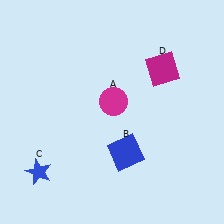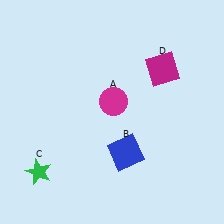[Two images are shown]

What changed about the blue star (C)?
In Image 1, C is blue. In Image 2, it changed to green.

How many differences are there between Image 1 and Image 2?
There is 1 difference between the two images.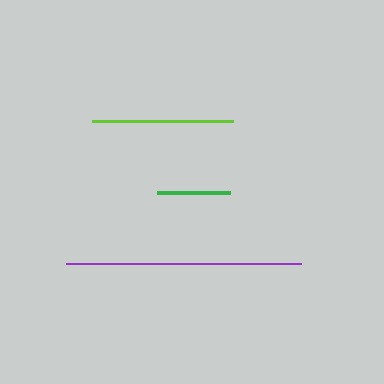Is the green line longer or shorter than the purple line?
The purple line is longer than the green line.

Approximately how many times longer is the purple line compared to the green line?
The purple line is approximately 3.2 times the length of the green line.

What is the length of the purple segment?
The purple segment is approximately 235 pixels long.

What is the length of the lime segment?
The lime segment is approximately 141 pixels long.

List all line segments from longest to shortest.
From longest to shortest: purple, lime, green.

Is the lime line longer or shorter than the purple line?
The purple line is longer than the lime line.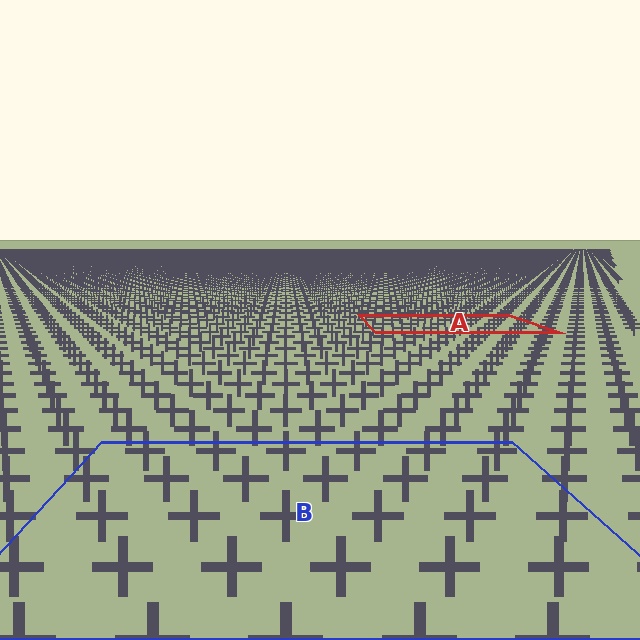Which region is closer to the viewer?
Region B is closer. The texture elements there are larger and more spread out.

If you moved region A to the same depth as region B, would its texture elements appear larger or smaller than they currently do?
They would appear larger. At a closer depth, the same texture elements are projected at a bigger on-screen size.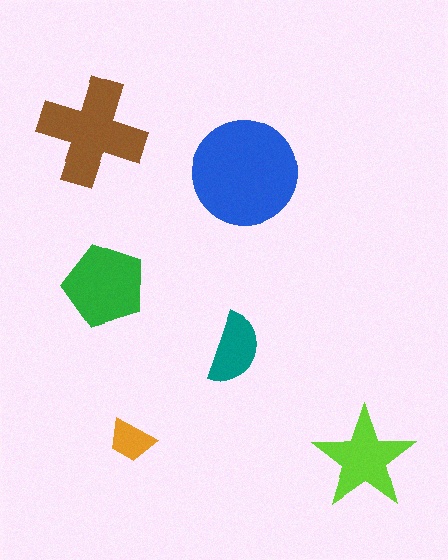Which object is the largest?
The blue circle.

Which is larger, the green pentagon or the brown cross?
The brown cross.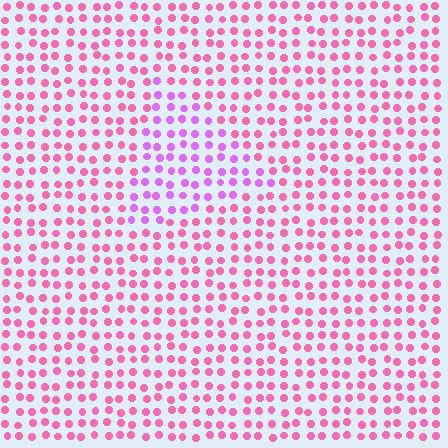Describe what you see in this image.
The image is filled with small pink elements in a uniform arrangement. A triangle-shaped region is visible where the elements are tinted to a slightly different hue, forming a subtle color boundary.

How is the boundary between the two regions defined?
The boundary is defined purely by a slight shift in hue (about 37 degrees). Spacing, size, and orientation are identical on both sides.